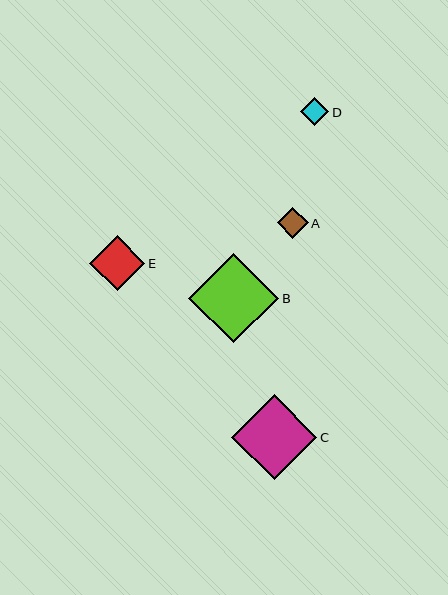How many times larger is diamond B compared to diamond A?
Diamond B is approximately 2.9 times the size of diamond A.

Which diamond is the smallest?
Diamond D is the smallest with a size of approximately 28 pixels.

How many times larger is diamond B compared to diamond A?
Diamond B is approximately 2.9 times the size of diamond A.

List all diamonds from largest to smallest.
From largest to smallest: B, C, E, A, D.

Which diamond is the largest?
Diamond B is the largest with a size of approximately 90 pixels.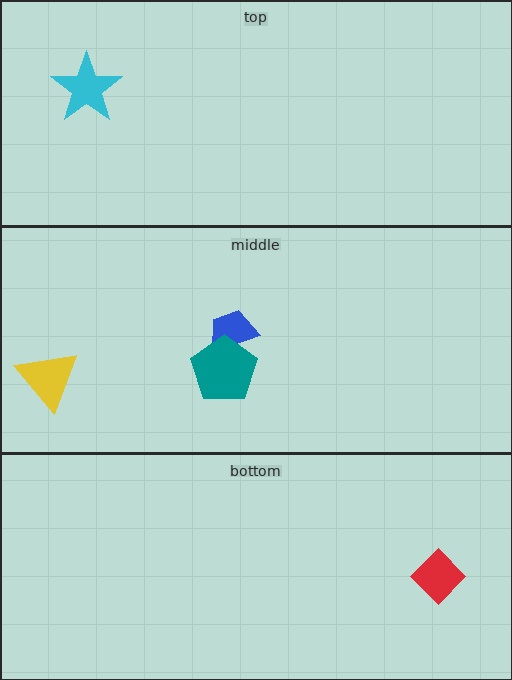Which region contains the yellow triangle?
The middle region.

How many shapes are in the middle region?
3.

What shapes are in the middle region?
The yellow triangle, the blue trapezoid, the teal pentagon.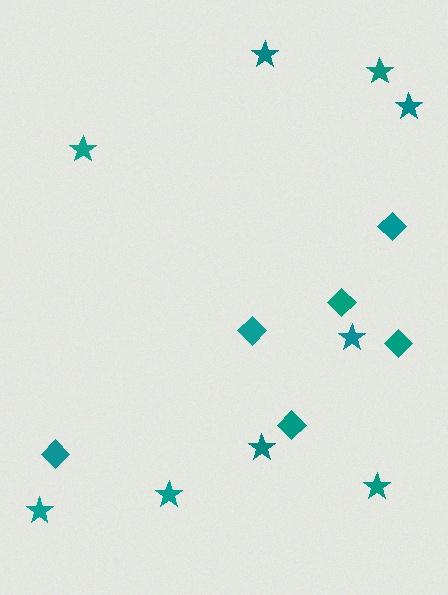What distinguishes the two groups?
There are 2 groups: one group of stars (9) and one group of diamonds (6).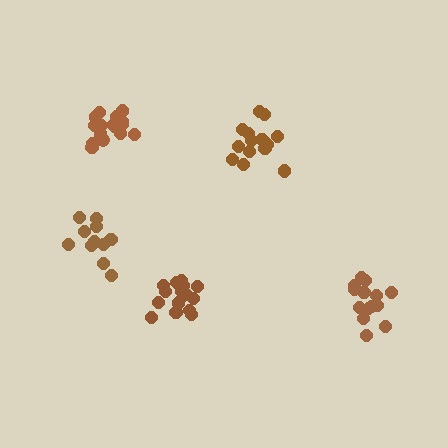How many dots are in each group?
Group 1: 16 dots, Group 2: 14 dots, Group 3: 16 dots, Group 4: 14 dots, Group 5: 11 dots (71 total).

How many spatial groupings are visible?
There are 5 spatial groupings.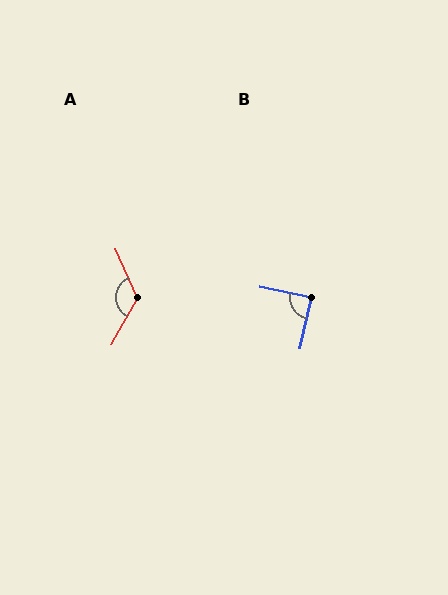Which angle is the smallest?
B, at approximately 89 degrees.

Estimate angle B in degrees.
Approximately 89 degrees.